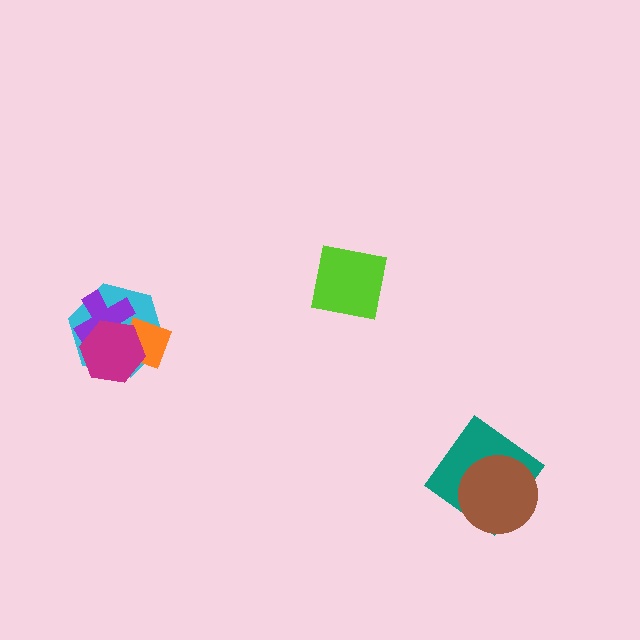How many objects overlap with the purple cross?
3 objects overlap with the purple cross.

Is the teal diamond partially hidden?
Yes, it is partially covered by another shape.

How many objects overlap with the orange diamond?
3 objects overlap with the orange diamond.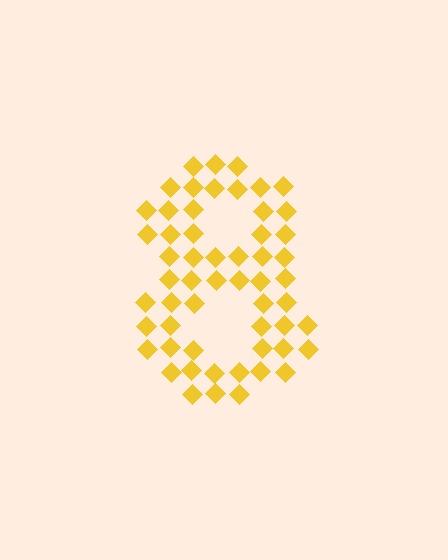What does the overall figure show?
The overall figure shows the digit 8.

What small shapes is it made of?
It is made of small diamonds.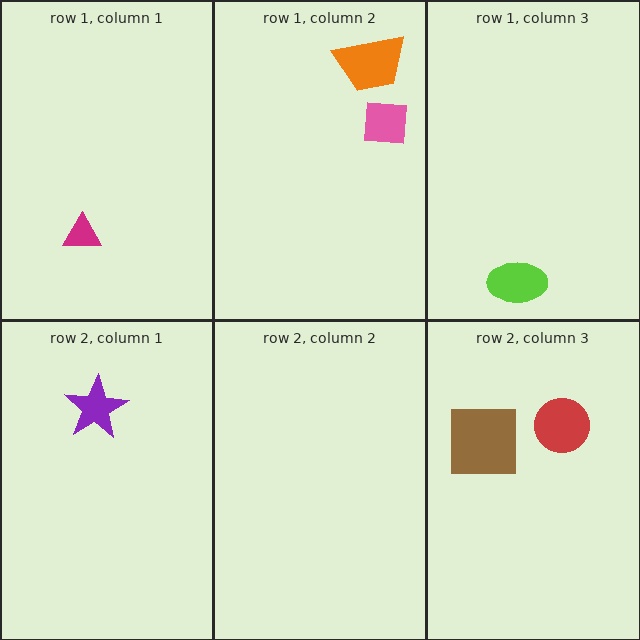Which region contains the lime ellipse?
The row 1, column 3 region.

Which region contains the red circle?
The row 2, column 3 region.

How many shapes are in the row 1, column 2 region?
2.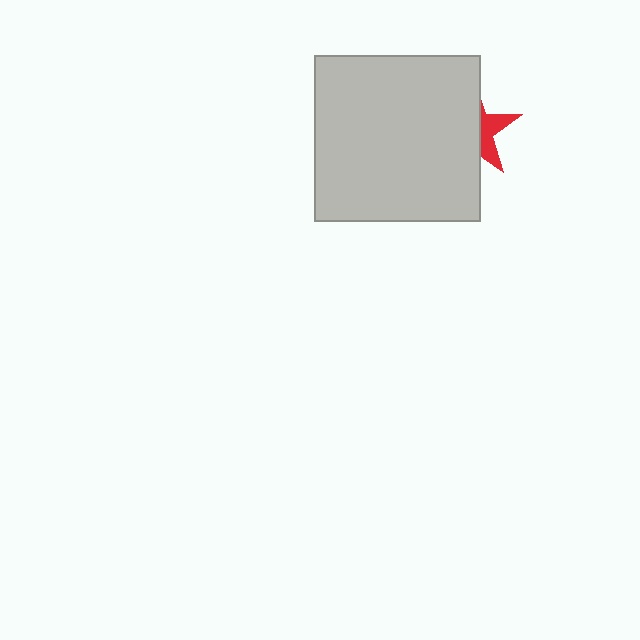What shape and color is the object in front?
The object in front is a light gray square.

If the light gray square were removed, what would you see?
You would see the complete red star.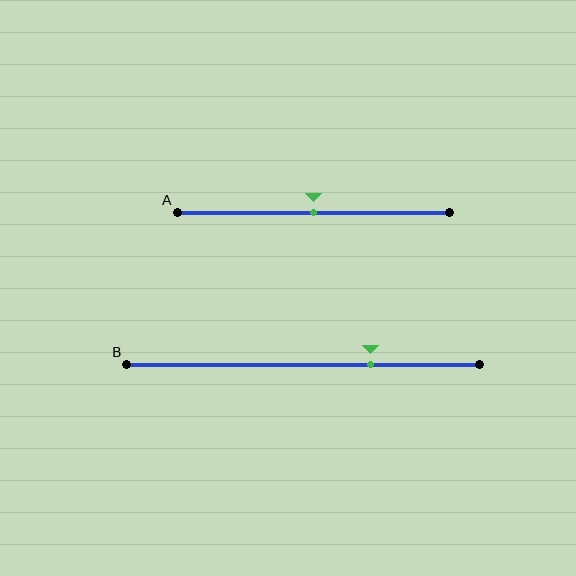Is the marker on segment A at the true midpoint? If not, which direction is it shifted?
Yes, the marker on segment A is at the true midpoint.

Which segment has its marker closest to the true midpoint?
Segment A has its marker closest to the true midpoint.